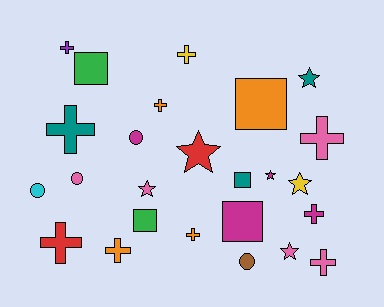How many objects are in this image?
There are 25 objects.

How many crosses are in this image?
There are 10 crosses.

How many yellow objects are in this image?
There are 2 yellow objects.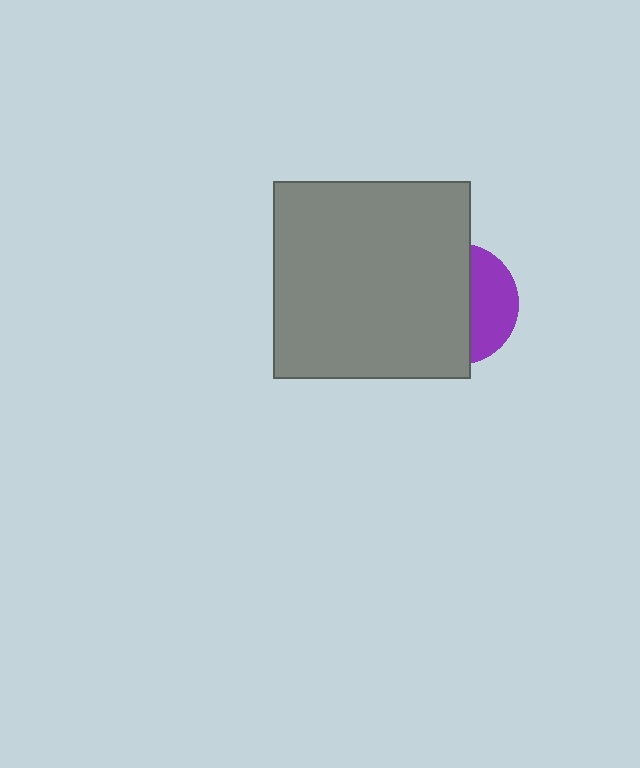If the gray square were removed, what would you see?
You would see the complete purple circle.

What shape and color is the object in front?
The object in front is a gray square.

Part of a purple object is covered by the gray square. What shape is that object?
It is a circle.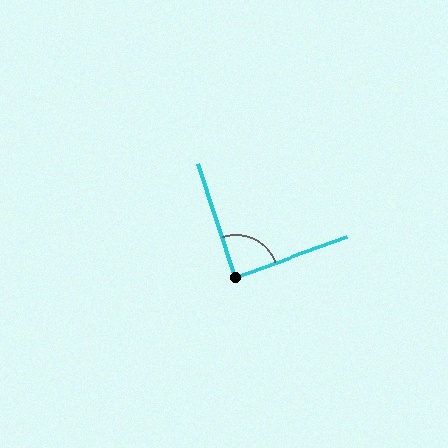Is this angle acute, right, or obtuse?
It is approximately a right angle.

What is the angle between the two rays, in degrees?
Approximately 89 degrees.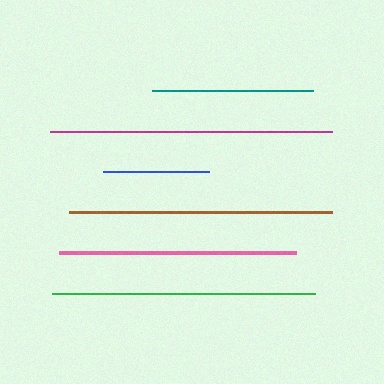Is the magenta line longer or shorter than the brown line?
The magenta line is longer than the brown line.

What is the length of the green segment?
The green segment is approximately 263 pixels long.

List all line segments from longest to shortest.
From longest to shortest: magenta, green, brown, pink, teal, blue.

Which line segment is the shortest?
The blue line is the shortest at approximately 106 pixels.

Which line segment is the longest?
The magenta line is the longest at approximately 282 pixels.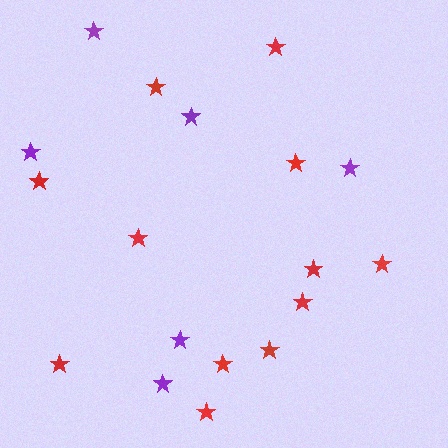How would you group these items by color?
There are 2 groups: one group of purple stars (6) and one group of red stars (12).